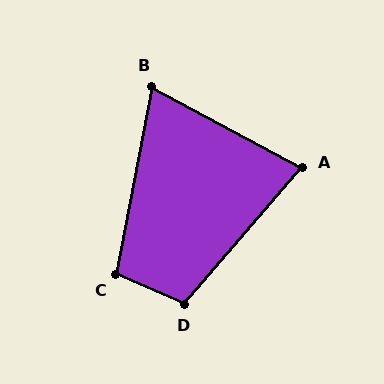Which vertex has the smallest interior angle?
B, at approximately 73 degrees.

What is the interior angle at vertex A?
Approximately 78 degrees (acute).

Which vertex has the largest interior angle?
D, at approximately 107 degrees.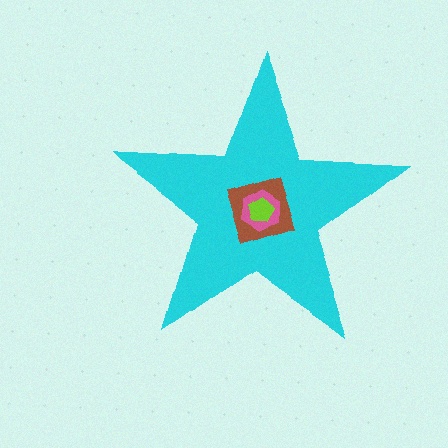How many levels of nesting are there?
4.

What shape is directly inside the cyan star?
The brown diamond.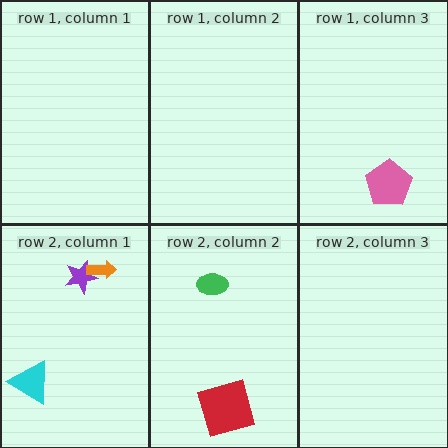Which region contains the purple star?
The row 2, column 1 region.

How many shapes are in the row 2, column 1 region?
3.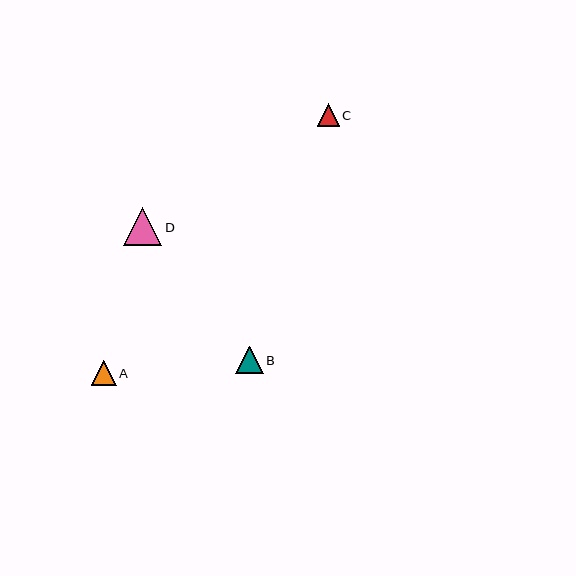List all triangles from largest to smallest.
From largest to smallest: D, B, A, C.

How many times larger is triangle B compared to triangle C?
Triangle B is approximately 1.2 times the size of triangle C.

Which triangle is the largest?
Triangle D is the largest with a size of approximately 38 pixels.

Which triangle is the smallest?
Triangle C is the smallest with a size of approximately 22 pixels.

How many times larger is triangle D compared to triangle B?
Triangle D is approximately 1.4 times the size of triangle B.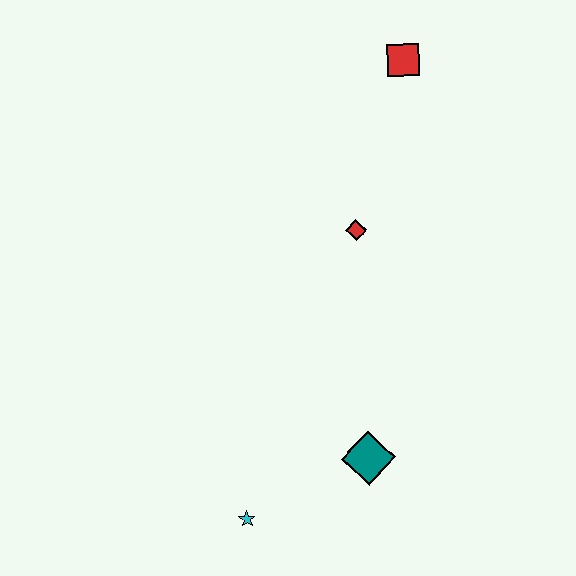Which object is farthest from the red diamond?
The cyan star is farthest from the red diamond.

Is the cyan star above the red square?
No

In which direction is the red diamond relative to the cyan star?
The red diamond is above the cyan star.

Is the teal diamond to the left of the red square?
Yes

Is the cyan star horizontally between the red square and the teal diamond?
No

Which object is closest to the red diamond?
The red square is closest to the red diamond.